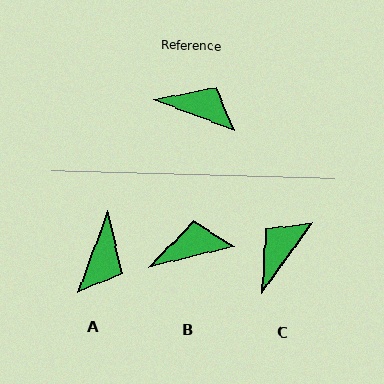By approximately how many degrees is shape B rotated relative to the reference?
Approximately 35 degrees counter-clockwise.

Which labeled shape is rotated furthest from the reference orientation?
A, about 89 degrees away.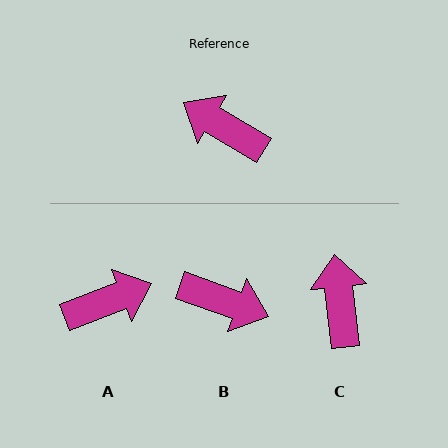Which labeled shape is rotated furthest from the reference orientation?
B, about 169 degrees away.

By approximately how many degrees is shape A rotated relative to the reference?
Approximately 128 degrees clockwise.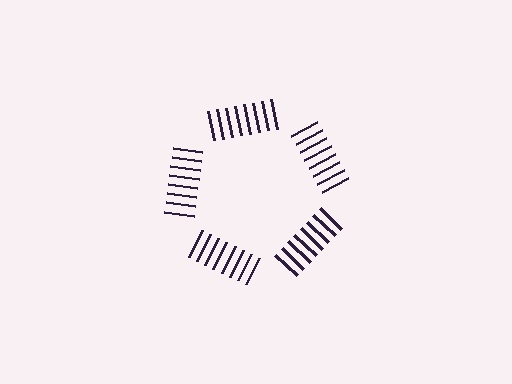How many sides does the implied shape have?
5 sides — the line-ends trace a pentagon.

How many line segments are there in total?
40 — 8 along each of the 5 edges.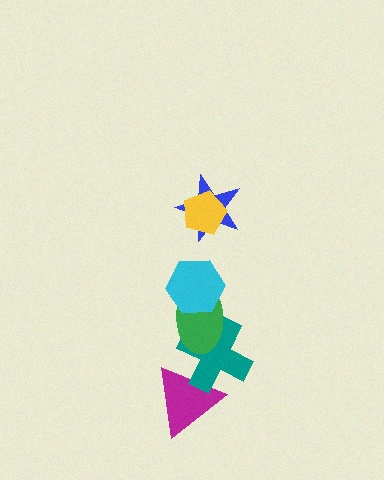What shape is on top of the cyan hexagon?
The blue star is on top of the cyan hexagon.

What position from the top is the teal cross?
The teal cross is 5th from the top.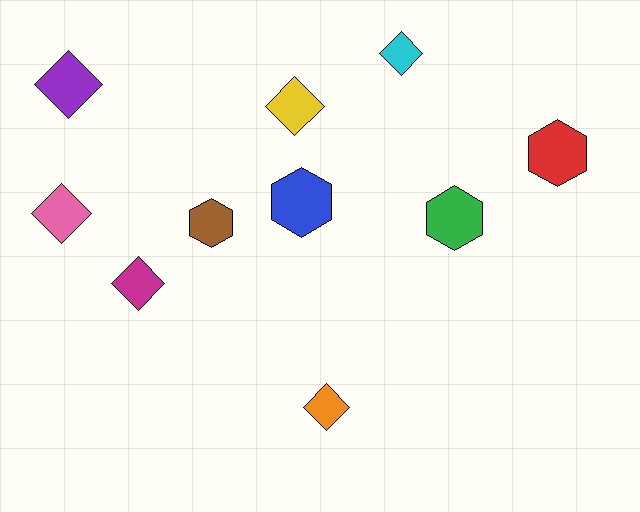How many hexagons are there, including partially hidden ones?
There are 4 hexagons.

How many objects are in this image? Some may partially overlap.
There are 10 objects.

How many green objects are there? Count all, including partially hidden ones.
There is 1 green object.